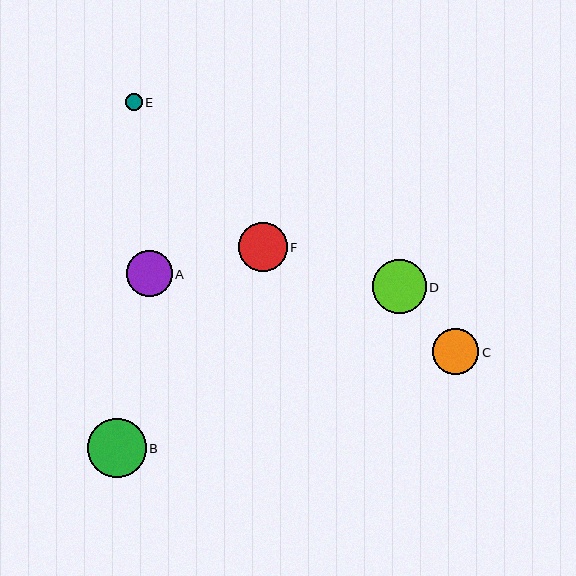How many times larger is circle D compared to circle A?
Circle D is approximately 1.2 times the size of circle A.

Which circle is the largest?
Circle B is the largest with a size of approximately 59 pixels.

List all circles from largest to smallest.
From largest to smallest: B, D, F, A, C, E.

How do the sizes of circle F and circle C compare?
Circle F and circle C are approximately the same size.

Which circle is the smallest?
Circle E is the smallest with a size of approximately 16 pixels.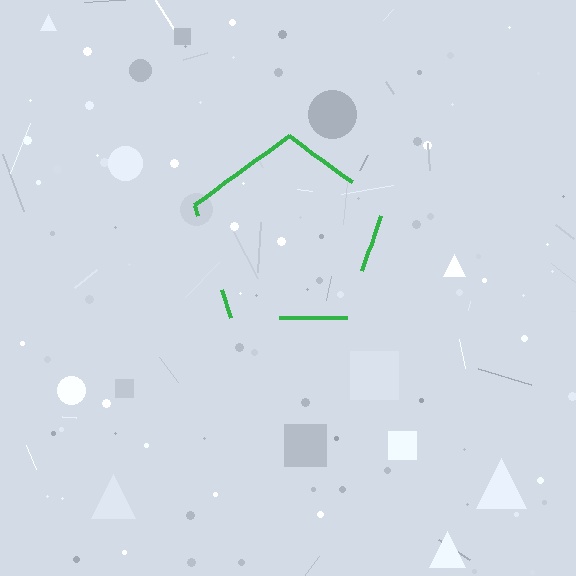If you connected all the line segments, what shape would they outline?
They would outline a pentagon.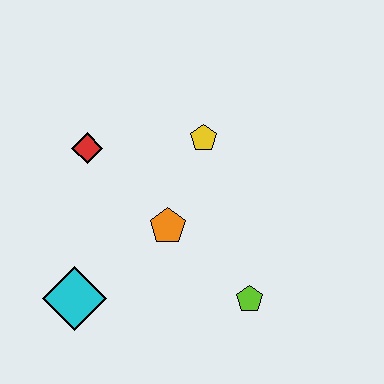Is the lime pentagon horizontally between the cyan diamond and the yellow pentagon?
No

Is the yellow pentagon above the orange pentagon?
Yes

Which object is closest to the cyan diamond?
The orange pentagon is closest to the cyan diamond.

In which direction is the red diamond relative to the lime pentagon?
The red diamond is to the left of the lime pentagon.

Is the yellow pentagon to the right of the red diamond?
Yes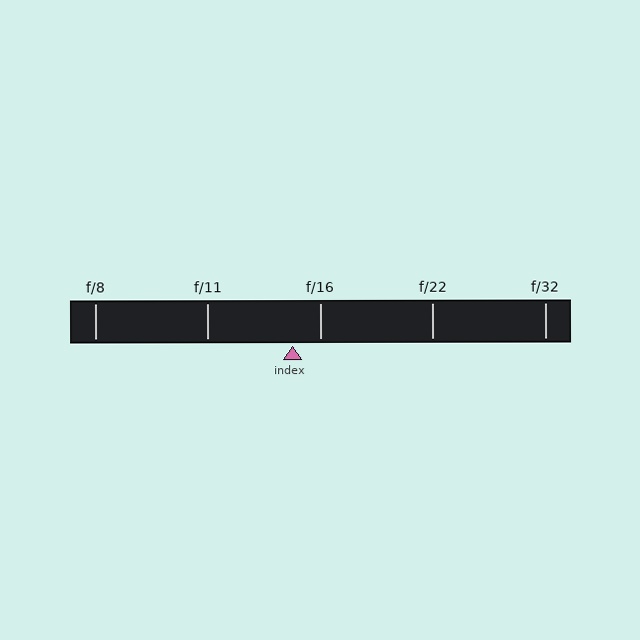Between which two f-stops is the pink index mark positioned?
The index mark is between f/11 and f/16.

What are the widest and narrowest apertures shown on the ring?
The widest aperture shown is f/8 and the narrowest is f/32.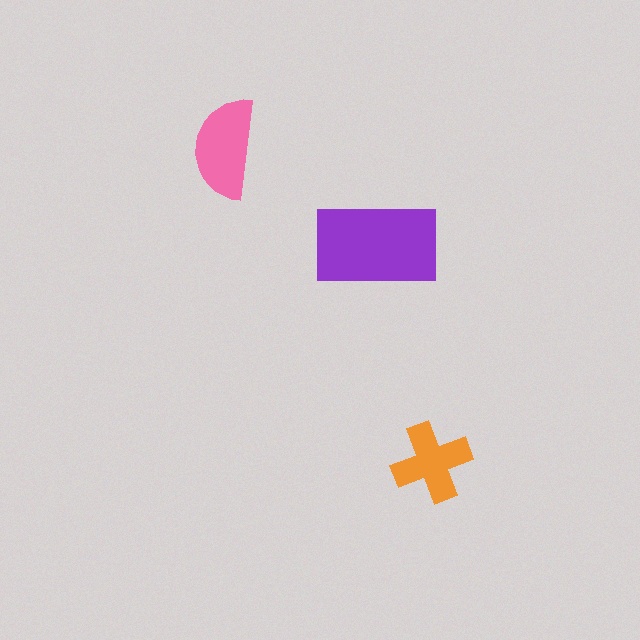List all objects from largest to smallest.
The purple rectangle, the pink semicircle, the orange cross.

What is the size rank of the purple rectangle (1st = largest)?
1st.